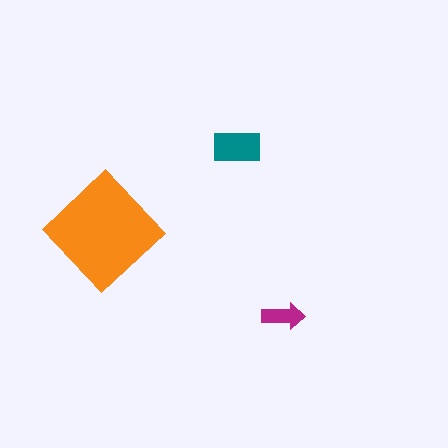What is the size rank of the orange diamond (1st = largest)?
1st.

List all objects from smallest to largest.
The magenta arrow, the teal rectangle, the orange diamond.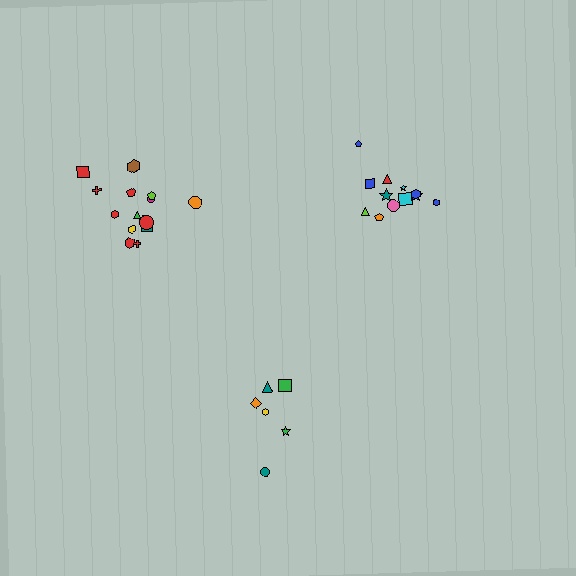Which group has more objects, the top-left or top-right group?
The top-left group.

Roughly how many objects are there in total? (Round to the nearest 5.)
Roughly 35 objects in total.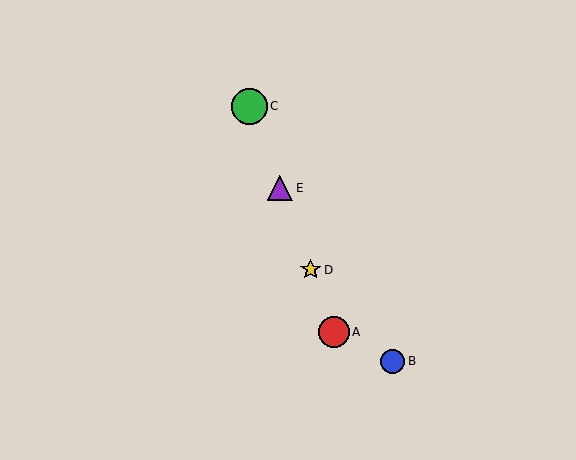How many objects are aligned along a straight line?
4 objects (A, C, D, E) are aligned along a straight line.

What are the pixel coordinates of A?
Object A is at (334, 332).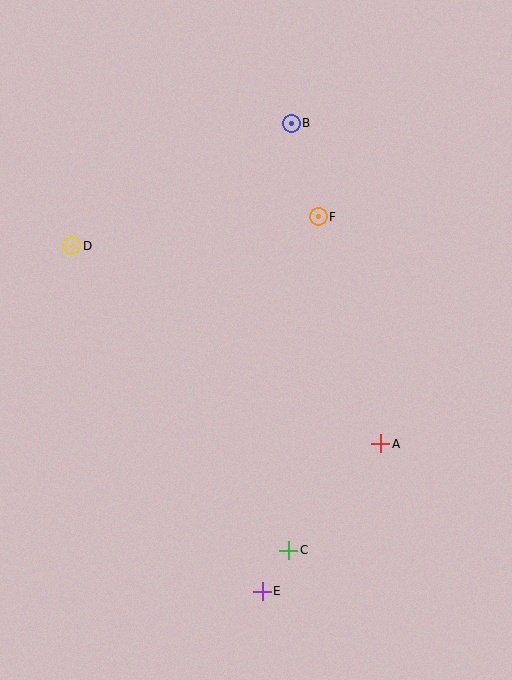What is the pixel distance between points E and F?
The distance between E and F is 379 pixels.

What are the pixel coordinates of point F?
Point F is at (318, 217).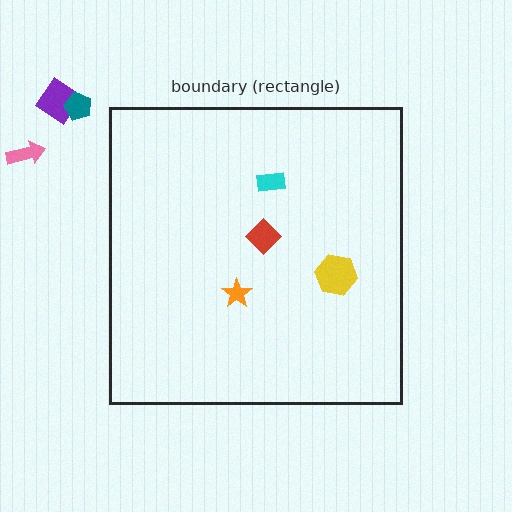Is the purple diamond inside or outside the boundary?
Outside.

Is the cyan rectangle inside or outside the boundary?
Inside.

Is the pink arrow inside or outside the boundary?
Outside.